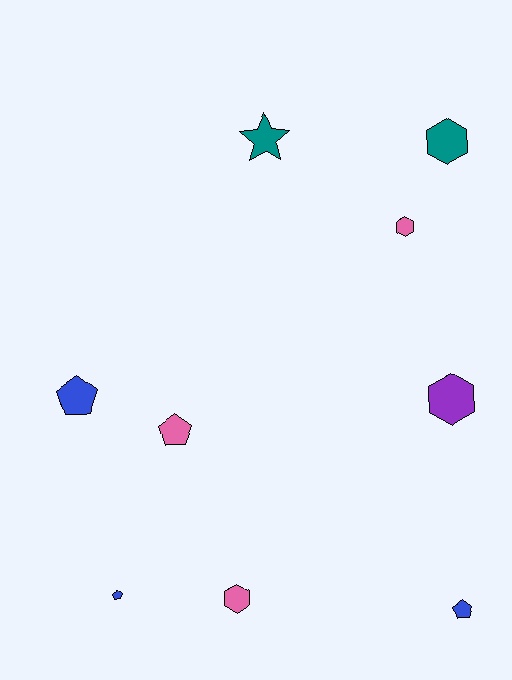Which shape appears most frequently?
Hexagon, with 4 objects.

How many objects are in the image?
There are 9 objects.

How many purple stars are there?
There are no purple stars.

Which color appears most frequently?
Pink, with 3 objects.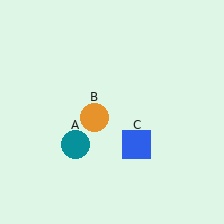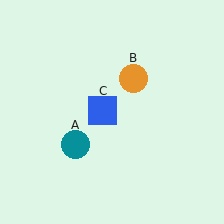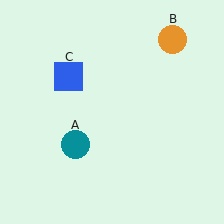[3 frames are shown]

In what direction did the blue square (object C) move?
The blue square (object C) moved up and to the left.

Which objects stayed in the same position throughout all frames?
Teal circle (object A) remained stationary.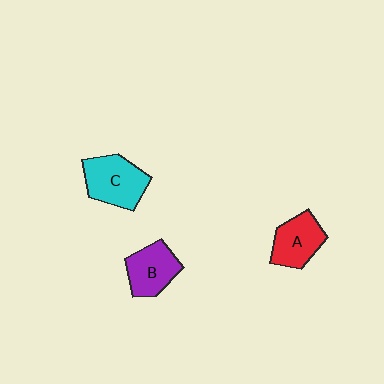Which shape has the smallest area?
Shape A (red).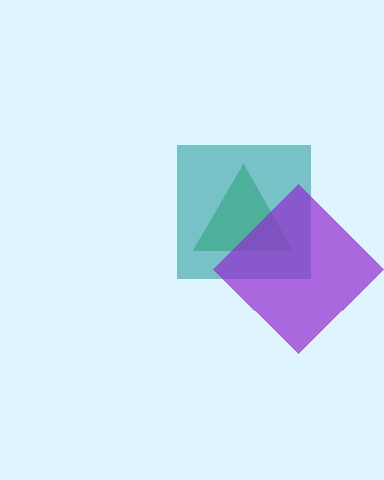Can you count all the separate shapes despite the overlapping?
Yes, there are 3 separate shapes.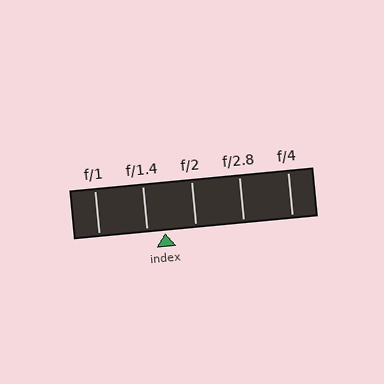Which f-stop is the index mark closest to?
The index mark is closest to f/1.4.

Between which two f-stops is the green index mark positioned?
The index mark is between f/1.4 and f/2.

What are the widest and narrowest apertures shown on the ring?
The widest aperture shown is f/1 and the narrowest is f/4.